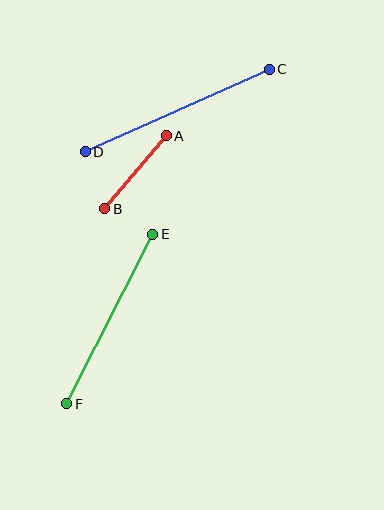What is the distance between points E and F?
The distance is approximately 190 pixels.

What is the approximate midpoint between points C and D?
The midpoint is at approximately (177, 110) pixels.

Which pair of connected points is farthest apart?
Points C and D are farthest apart.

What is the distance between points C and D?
The distance is approximately 202 pixels.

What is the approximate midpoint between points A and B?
The midpoint is at approximately (135, 172) pixels.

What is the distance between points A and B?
The distance is approximately 95 pixels.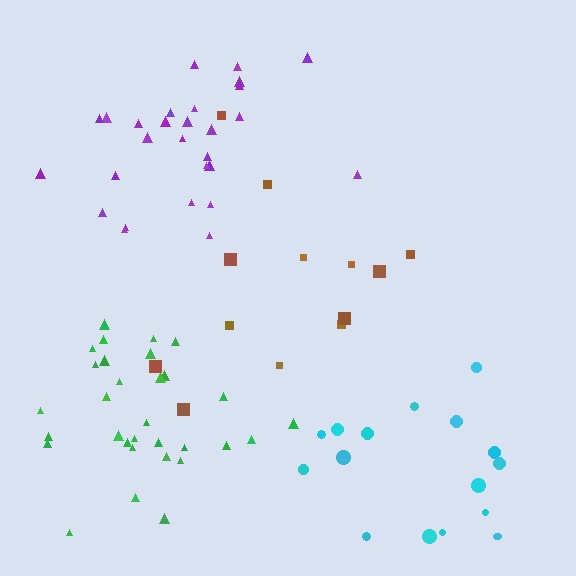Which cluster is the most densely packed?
Green.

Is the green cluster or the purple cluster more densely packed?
Green.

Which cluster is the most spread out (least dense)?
Brown.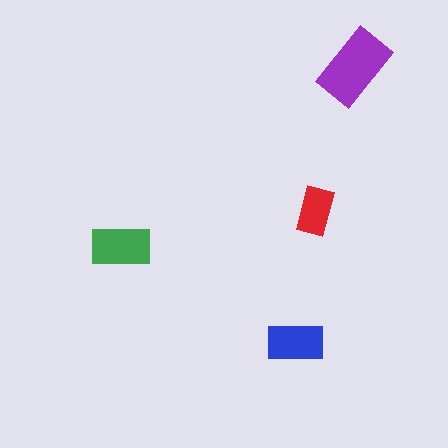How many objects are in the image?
There are 4 objects in the image.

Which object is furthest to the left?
The green rectangle is leftmost.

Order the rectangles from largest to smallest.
the purple one, the green one, the blue one, the red one.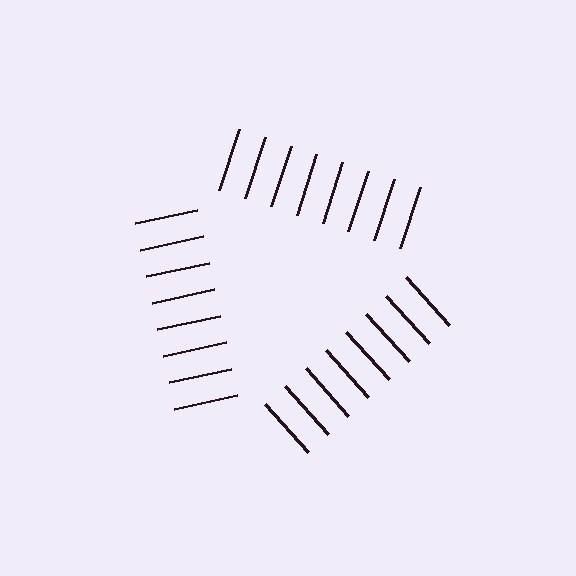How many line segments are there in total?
24 — 8 along each of the 3 edges.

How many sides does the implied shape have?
3 sides — the line-ends trace a triangle.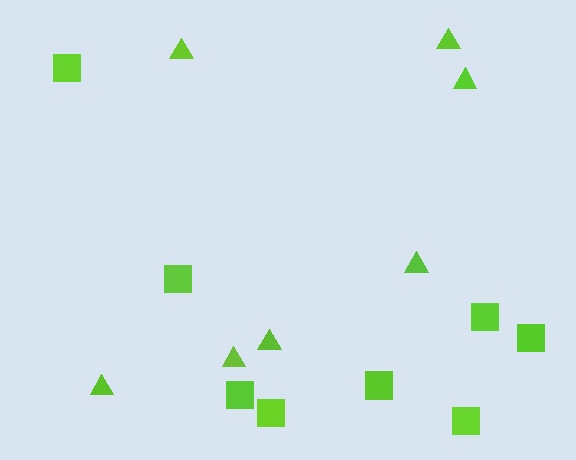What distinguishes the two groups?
There are 2 groups: one group of squares (8) and one group of triangles (7).